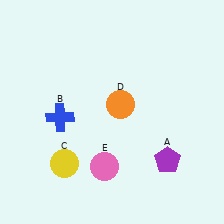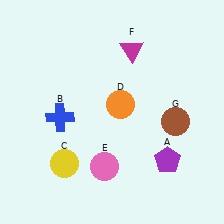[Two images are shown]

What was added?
A magenta triangle (F), a brown circle (G) were added in Image 2.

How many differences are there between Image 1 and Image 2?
There are 2 differences between the two images.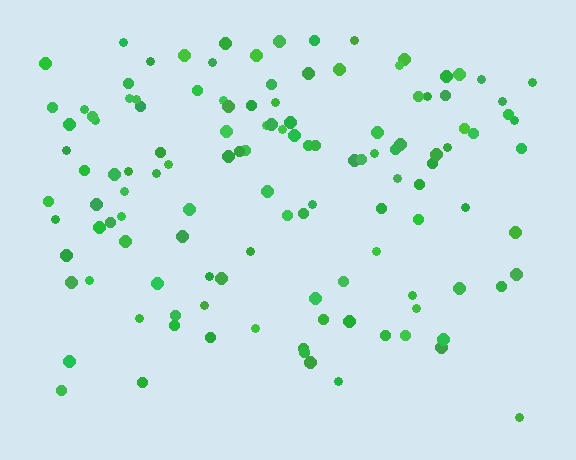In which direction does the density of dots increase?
From bottom to top, with the top side densest.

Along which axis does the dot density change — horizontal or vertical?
Vertical.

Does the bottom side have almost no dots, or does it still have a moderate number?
Still a moderate number, just noticeably fewer than the top.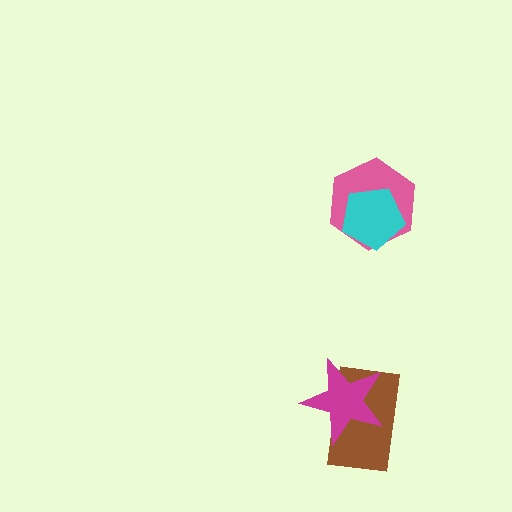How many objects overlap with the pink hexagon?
1 object overlaps with the pink hexagon.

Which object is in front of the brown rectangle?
The magenta star is in front of the brown rectangle.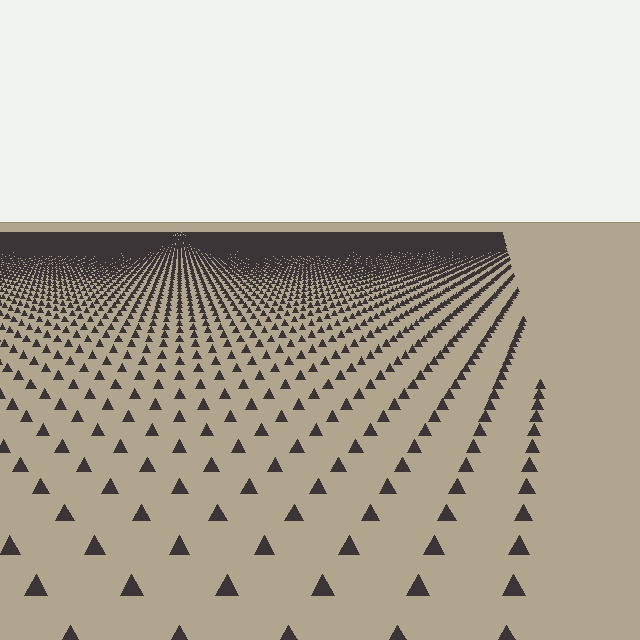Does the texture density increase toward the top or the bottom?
Density increases toward the top.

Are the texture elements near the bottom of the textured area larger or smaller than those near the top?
Larger. Near the bottom, elements are closer to the viewer and appear at a bigger on-screen size.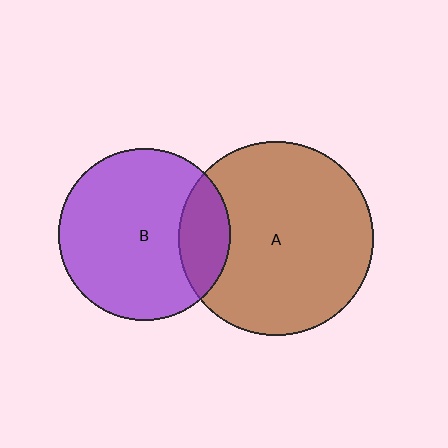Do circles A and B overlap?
Yes.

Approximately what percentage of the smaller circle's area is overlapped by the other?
Approximately 20%.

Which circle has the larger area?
Circle A (brown).